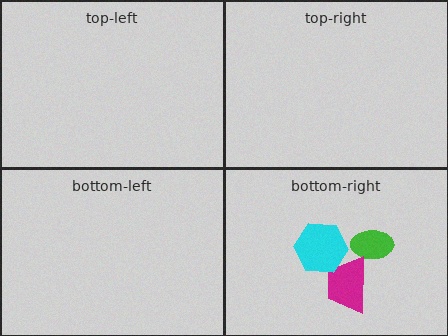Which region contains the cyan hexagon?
The bottom-right region.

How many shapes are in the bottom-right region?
3.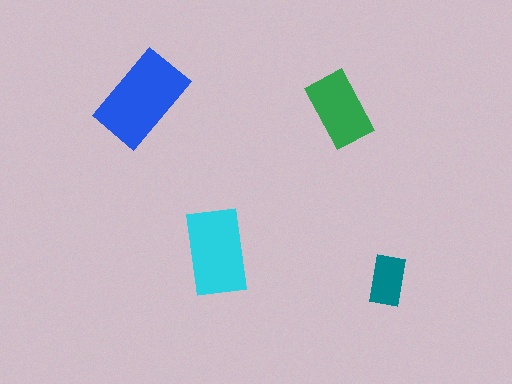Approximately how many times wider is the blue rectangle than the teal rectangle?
About 2 times wider.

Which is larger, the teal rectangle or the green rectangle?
The green one.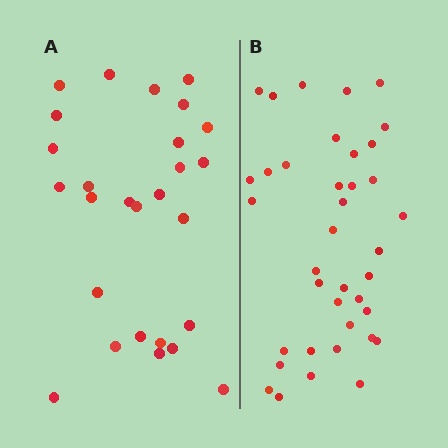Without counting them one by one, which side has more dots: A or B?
Region B (the right region) has more dots.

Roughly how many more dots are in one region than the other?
Region B has roughly 12 or so more dots than region A.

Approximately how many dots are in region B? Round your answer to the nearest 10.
About 40 dots. (The exact count is 38, which rounds to 40.)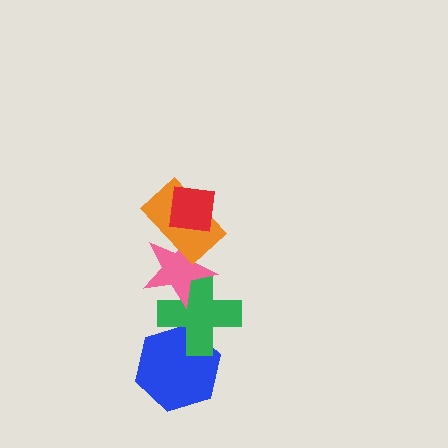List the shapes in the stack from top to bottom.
From top to bottom: the red square, the orange rectangle, the pink star, the green cross, the blue hexagon.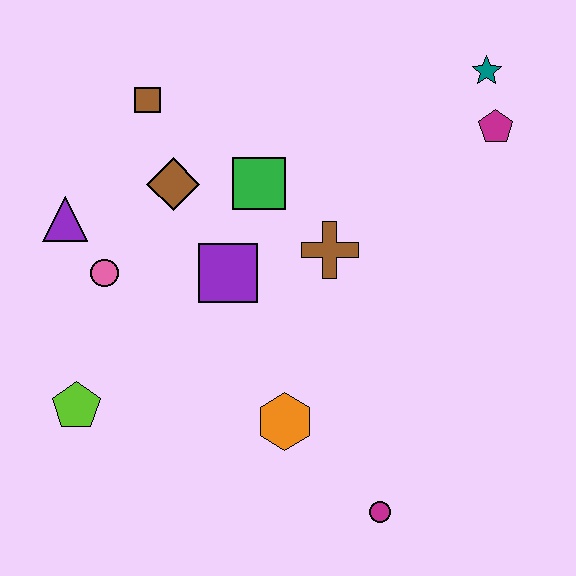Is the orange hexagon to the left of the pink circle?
No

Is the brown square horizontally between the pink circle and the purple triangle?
No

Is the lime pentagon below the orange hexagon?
No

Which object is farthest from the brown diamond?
The magenta circle is farthest from the brown diamond.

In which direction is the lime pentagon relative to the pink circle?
The lime pentagon is below the pink circle.